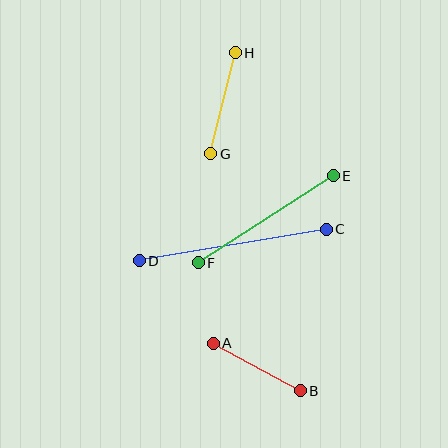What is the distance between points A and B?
The distance is approximately 99 pixels.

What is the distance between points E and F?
The distance is approximately 161 pixels.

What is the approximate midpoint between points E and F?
The midpoint is at approximately (266, 219) pixels.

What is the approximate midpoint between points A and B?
The midpoint is at approximately (257, 367) pixels.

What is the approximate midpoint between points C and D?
The midpoint is at approximately (233, 245) pixels.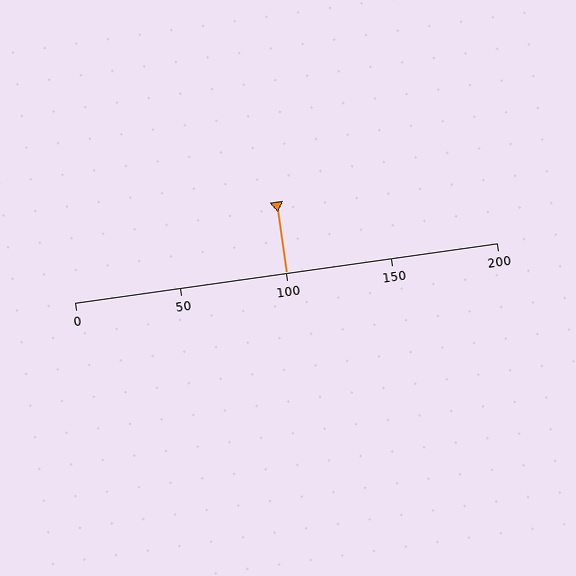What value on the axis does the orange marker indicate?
The marker indicates approximately 100.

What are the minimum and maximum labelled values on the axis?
The axis runs from 0 to 200.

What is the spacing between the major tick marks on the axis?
The major ticks are spaced 50 apart.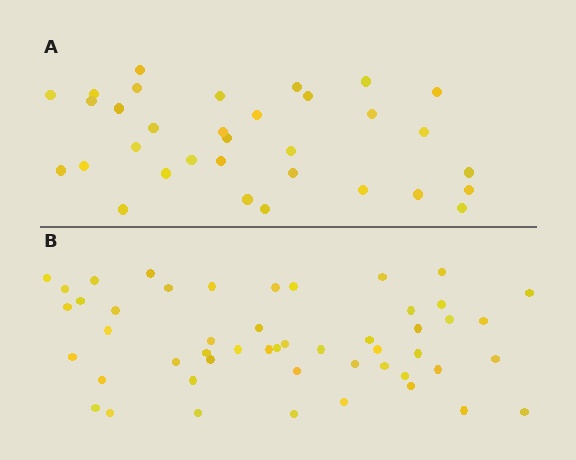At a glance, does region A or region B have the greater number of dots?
Region B (the bottom region) has more dots.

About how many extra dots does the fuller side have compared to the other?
Region B has approximately 15 more dots than region A.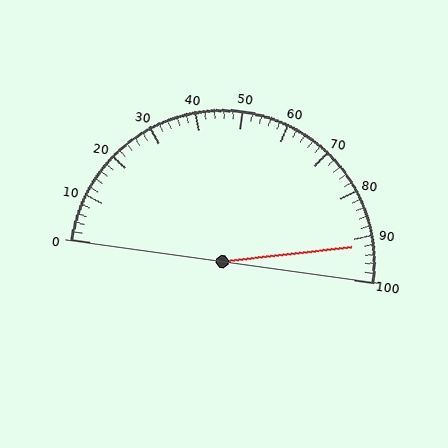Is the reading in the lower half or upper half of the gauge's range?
The reading is in the upper half of the range (0 to 100).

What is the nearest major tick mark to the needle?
The nearest major tick mark is 90.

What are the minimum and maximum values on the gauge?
The gauge ranges from 0 to 100.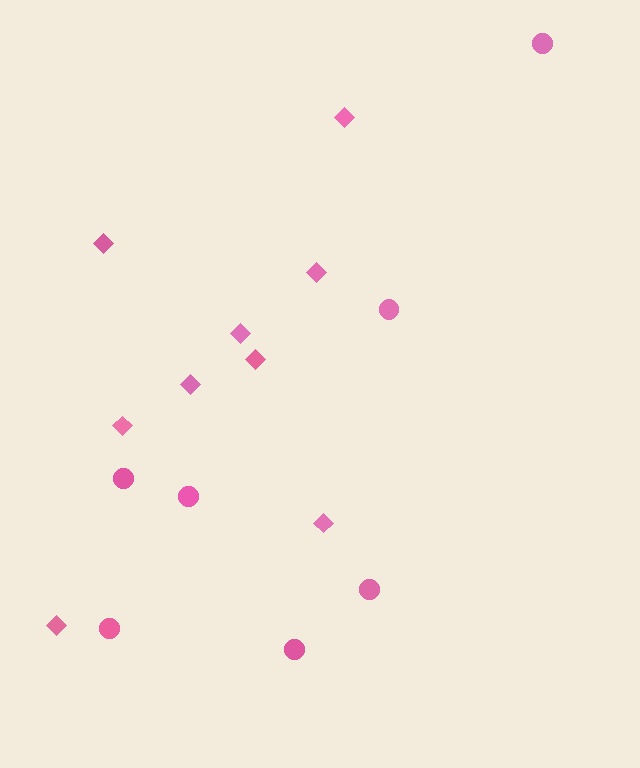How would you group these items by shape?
There are 2 groups: one group of circles (7) and one group of diamonds (9).